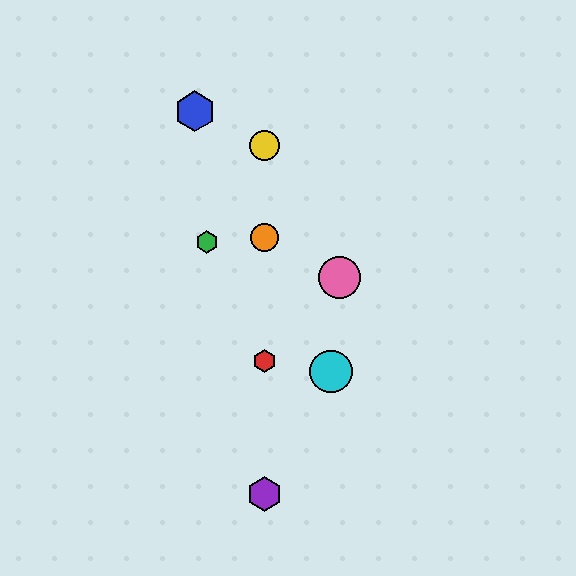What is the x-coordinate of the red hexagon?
The red hexagon is at x≈264.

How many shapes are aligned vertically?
4 shapes (the red hexagon, the yellow circle, the purple hexagon, the orange circle) are aligned vertically.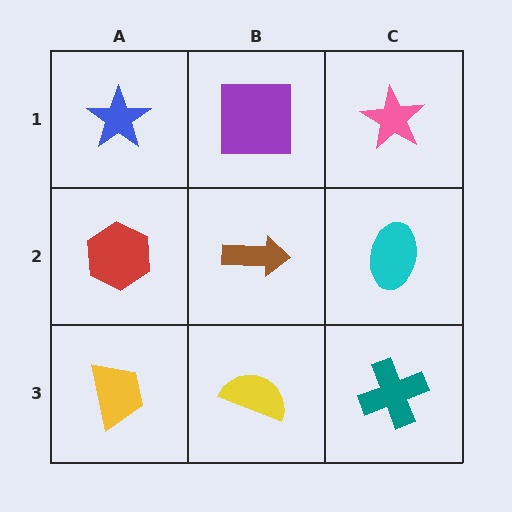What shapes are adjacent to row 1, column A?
A red hexagon (row 2, column A), a purple square (row 1, column B).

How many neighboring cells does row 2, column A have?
3.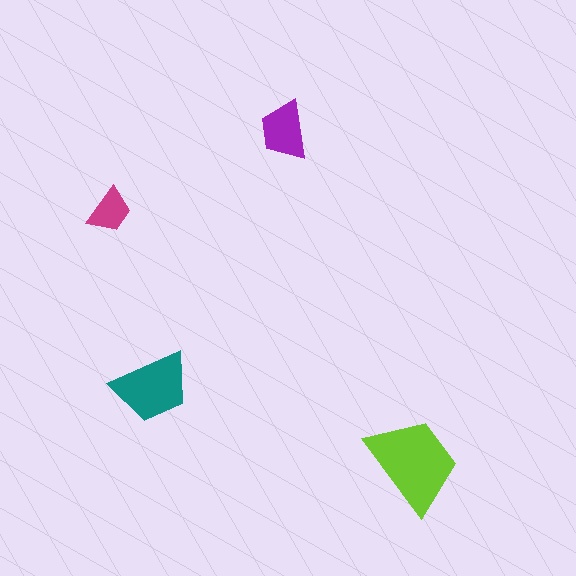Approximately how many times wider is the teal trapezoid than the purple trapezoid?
About 1.5 times wider.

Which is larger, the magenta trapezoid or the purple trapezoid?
The purple one.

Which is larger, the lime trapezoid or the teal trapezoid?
The lime one.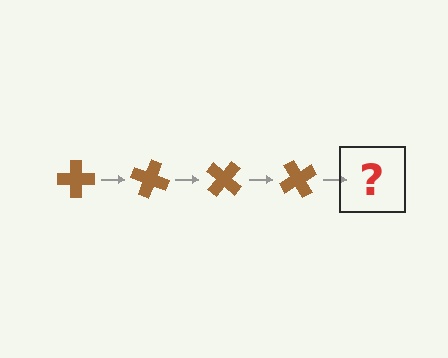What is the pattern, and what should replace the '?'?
The pattern is that the cross rotates 20 degrees each step. The '?' should be a brown cross rotated 80 degrees.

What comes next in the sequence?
The next element should be a brown cross rotated 80 degrees.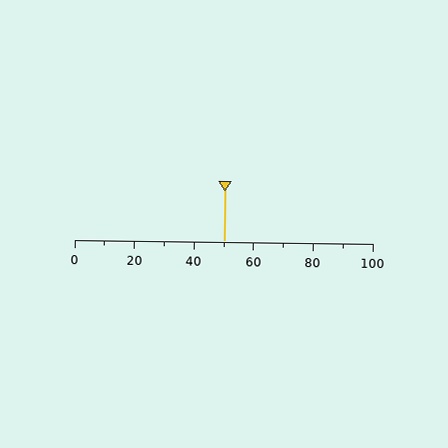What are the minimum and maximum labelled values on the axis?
The axis runs from 0 to 100.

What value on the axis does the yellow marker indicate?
The marker indicates approximately 50.